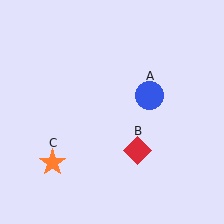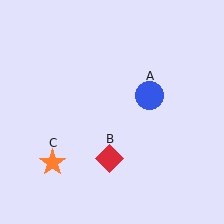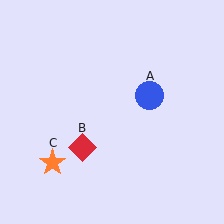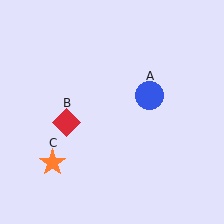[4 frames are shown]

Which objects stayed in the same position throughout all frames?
Blue circle (object A) and orange star (object C) remained stationary.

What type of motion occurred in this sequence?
The red diamond (object B) rotated clockwise around the center of the scene.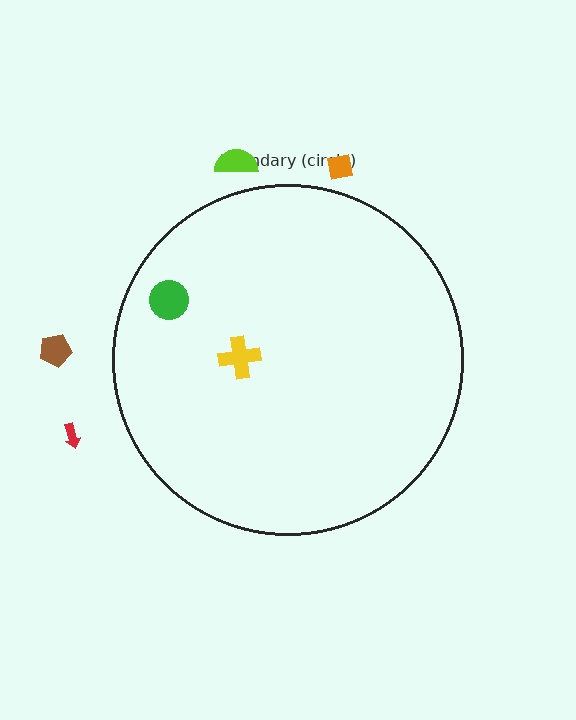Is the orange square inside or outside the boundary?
Outside.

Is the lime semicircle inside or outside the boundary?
Outside.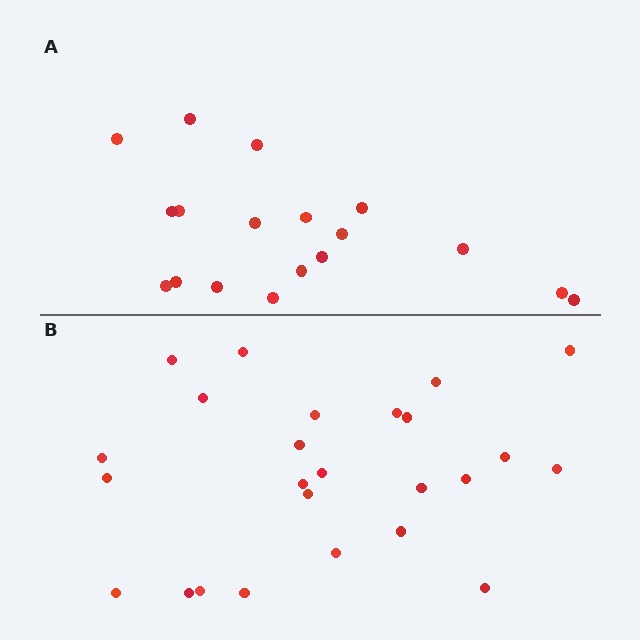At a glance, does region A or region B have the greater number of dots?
Region B (the bottom region) has more dots.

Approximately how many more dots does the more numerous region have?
Region B has roughly 8 or so more dots than region A.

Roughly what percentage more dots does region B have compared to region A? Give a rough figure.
About 40% more.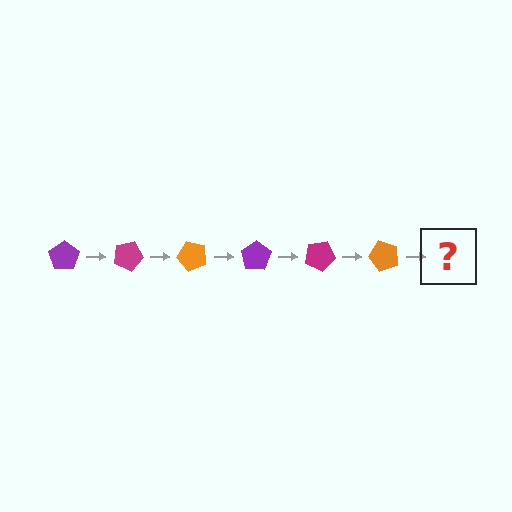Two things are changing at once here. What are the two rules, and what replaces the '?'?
The two rules are that it rotates 25 degrees each step and the color cycles through purple, magenta, and orange. The '?' should be a purple pentagon, rotated 150 degrees from the start.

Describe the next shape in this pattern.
It should be a purple pentagon, rotated 150 degrees from the start.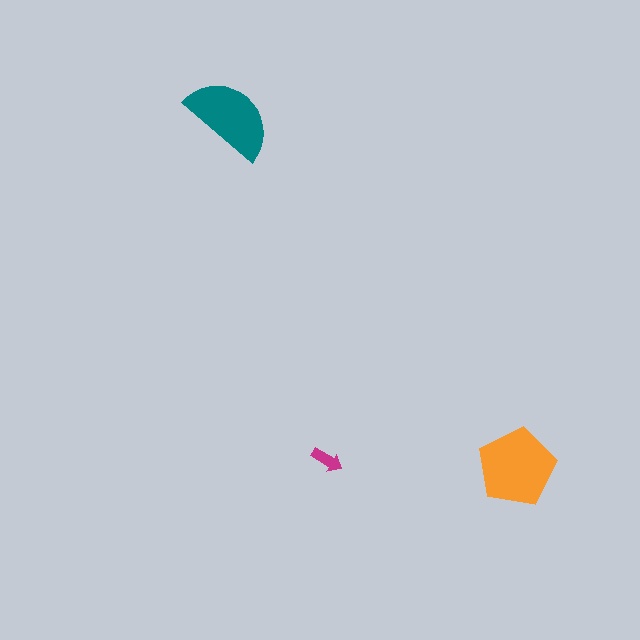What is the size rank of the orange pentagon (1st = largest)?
1st.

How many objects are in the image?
There are 3 objects in the image.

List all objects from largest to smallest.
The orange pentagon, the teal semicircle, the magenta arrow.